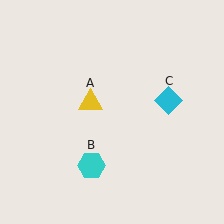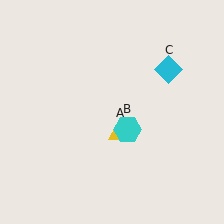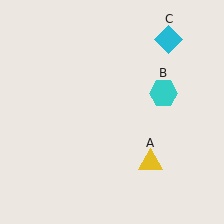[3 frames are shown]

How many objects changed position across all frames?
3 objects changed position: yellow triangle (object A), cyan hexagon (object B), cyan diamond (object C).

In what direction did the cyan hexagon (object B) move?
The cyan hexagon (object B) moved up and to the right.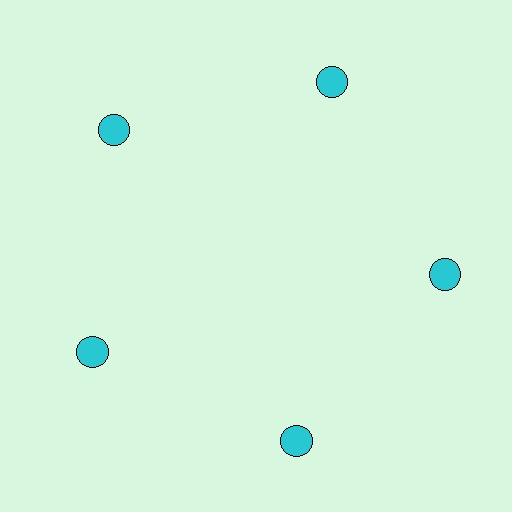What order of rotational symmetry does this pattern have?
This pattern has 5-fold rotational symmetry.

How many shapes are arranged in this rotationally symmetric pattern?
There are 5 shapes, arranged in 5 groups of 1.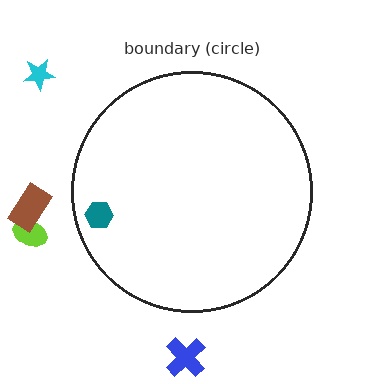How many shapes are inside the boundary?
1 inside, 4 outside.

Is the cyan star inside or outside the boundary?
Outside.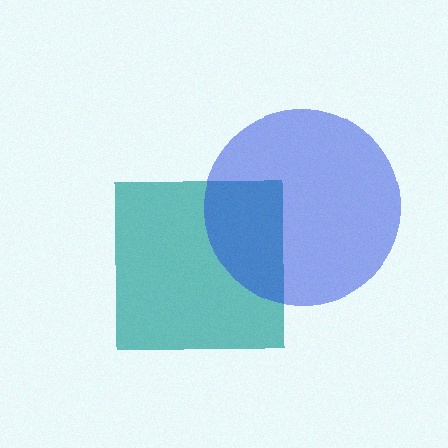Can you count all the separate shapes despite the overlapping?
Yes, there are 2 separate shapes.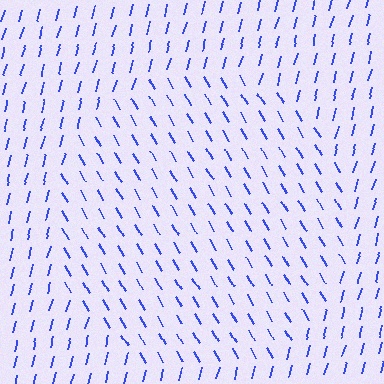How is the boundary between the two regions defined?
The boundary is defined purely by a change in line orientation (approximately 45 degrees difference). All lines are the same color and thickness.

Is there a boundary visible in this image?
Yes, there is a texture boundary formed by a change in line orientation.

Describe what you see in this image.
The image is filled with small blue line segments. A circle region in the image has lines oriented differently from the surrounding lines, creating a visible texture boundary.